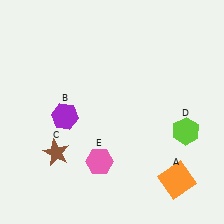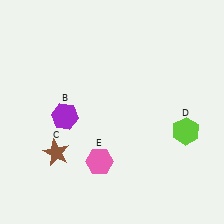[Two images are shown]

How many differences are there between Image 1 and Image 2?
There is 1 difference between the two images.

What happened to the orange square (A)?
The orange square (A) was removed in Image 2. It was in the bottom-right area of Image 1.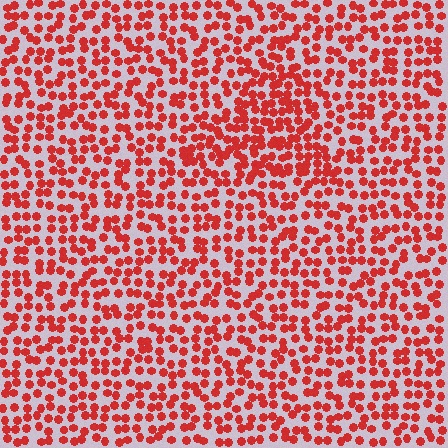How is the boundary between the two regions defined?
The boundary is defined by a change in element density (approximately 1.6x ratio). All elements are the same color, size, and shape.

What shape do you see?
I see a triangle.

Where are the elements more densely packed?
The elements are more densely packed inside the triangle boundary.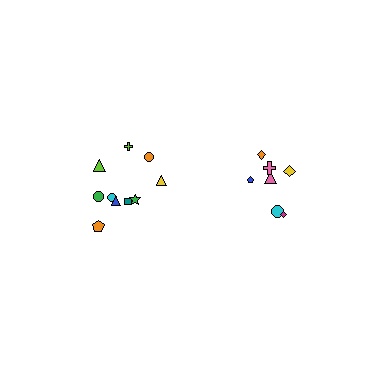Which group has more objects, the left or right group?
The left group.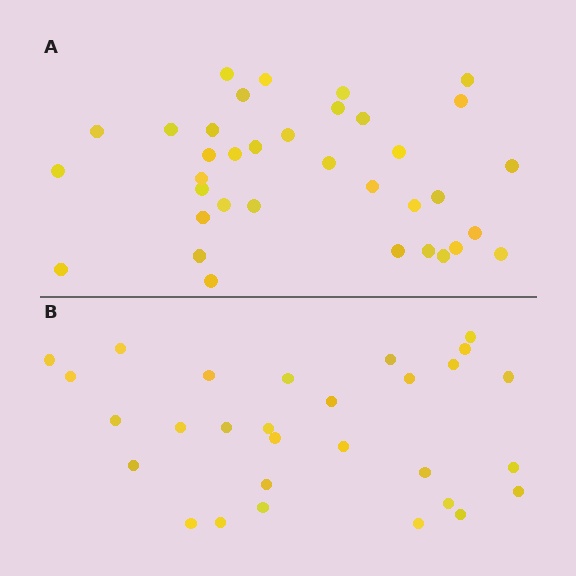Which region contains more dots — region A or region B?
Region A (the top region) has more dots.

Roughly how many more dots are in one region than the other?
Region A has roughly 8 or so more dots than region B.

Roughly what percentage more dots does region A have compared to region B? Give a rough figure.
About 25% more.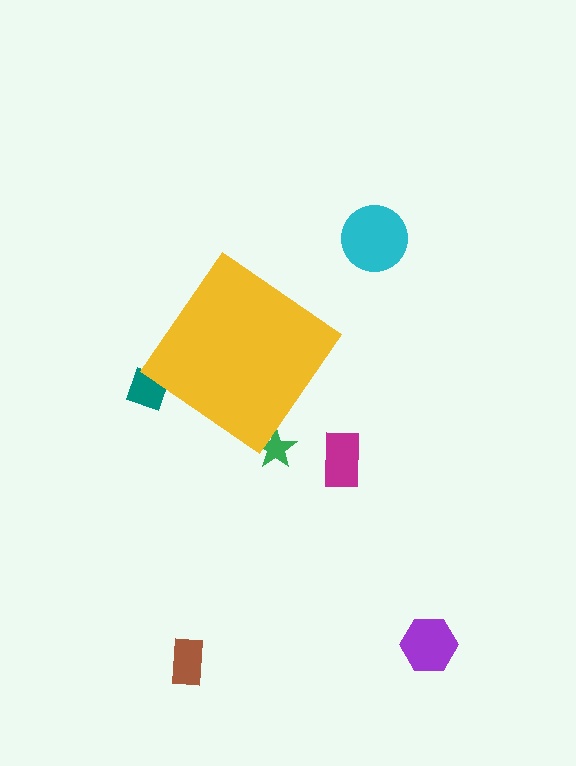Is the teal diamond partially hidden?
Yes, the teal diamond is partially hidden behind the yellow diamond.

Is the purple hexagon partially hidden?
No, the purple hexagon is fully visible.